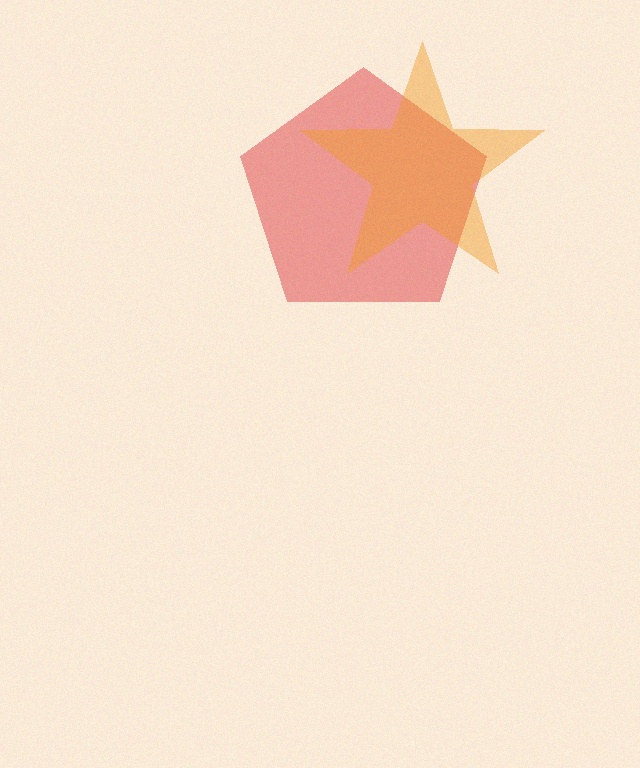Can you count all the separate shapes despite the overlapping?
Yes, there are 2 separate shapes.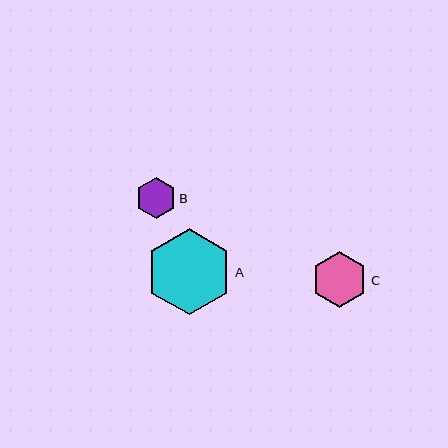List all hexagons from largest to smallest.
From largest to smallest: A, C, B.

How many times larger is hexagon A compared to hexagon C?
Hexagon A is approximately 1.5 times the size of hexagon C.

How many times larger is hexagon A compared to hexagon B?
Hexagon A is approximately 2.1 times the size of hexagon B.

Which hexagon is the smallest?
Hexagon B is the smallest with a size of approximately 41 pixels.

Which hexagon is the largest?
Hexagon A is the largest with a size of approximately 86 pixels.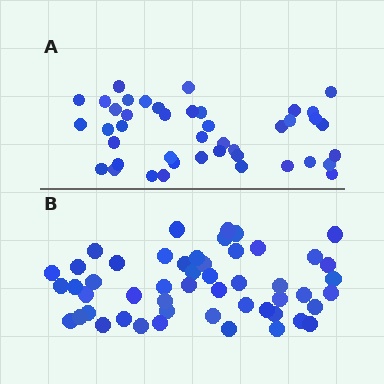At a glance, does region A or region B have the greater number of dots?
Region B (the bottom region) has more dots.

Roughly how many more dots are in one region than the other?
Region B has roughly 8 or so more dots than region A.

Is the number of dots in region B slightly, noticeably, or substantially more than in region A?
Region B has only slightly more — the two regions are fairly close. The ratio is roughly 1.2 to 1.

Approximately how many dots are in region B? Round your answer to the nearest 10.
About 50 dots. (The exact count is 51, which rounds to 50.)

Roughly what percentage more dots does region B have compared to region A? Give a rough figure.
About 20% more.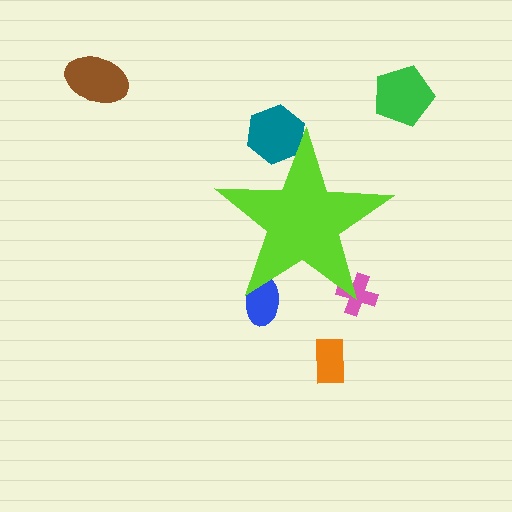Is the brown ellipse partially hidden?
No, the brown ellipse is fully visible.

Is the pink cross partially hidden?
Yes, the pink cross is partially hidden behind the lime star.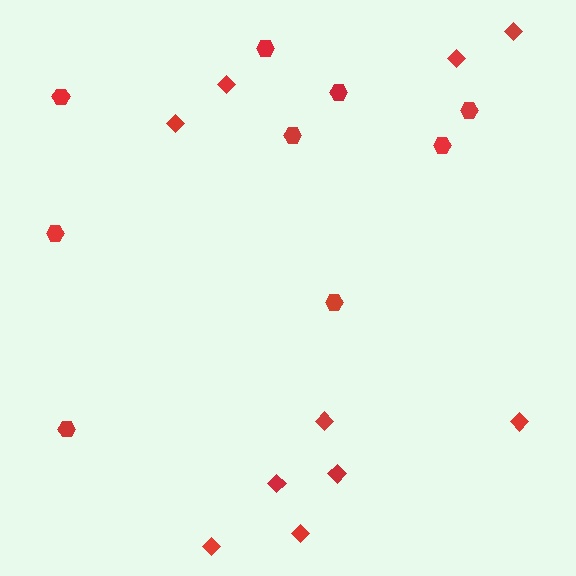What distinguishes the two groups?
There are 2 groups: one group of diamonds (10) and one group of hexagons (9).